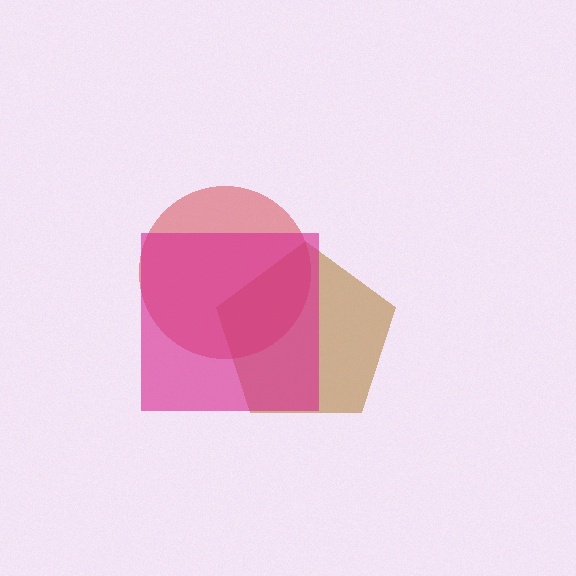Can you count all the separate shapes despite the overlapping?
Yes, there are 3 separate shapes.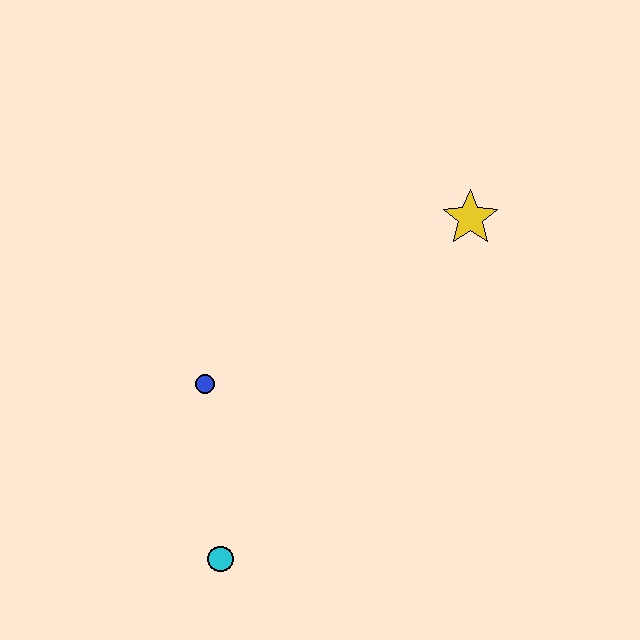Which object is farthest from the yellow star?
The cyan circle is farthest from the yellow star.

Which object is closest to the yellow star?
The blue circle is closest to the yellow star.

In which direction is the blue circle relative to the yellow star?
The blue circle is to the left of the yellow star.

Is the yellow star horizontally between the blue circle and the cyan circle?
No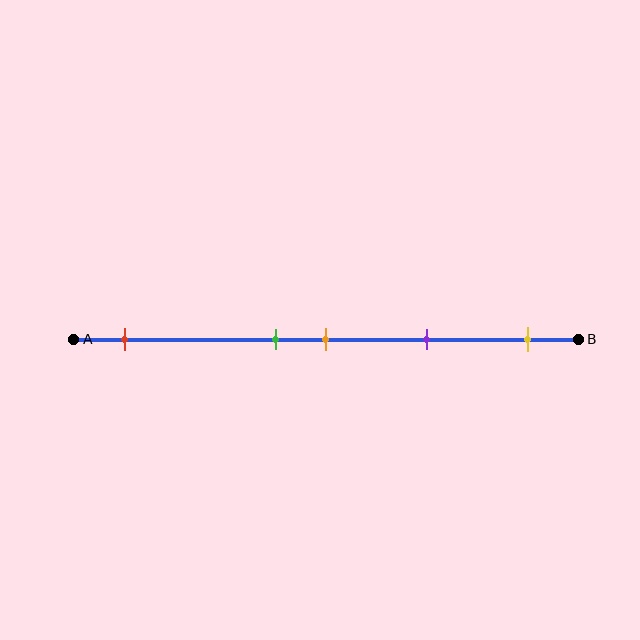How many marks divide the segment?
There are 5 marks dividing the segment.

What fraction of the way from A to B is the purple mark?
The purple mark is approximately 70% (0.7) of the way from A to B.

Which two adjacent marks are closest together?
The green and orange marks are the closest adjacent pair.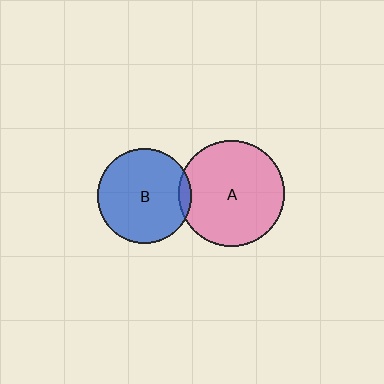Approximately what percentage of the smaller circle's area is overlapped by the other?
Approximately 5%.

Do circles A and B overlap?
Yes.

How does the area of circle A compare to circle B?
Approximately 1.3 times.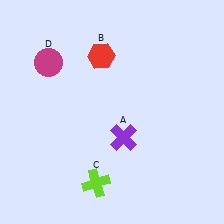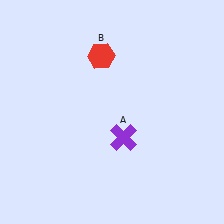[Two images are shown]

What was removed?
The magenta circle (D), the lime cross (C) were removed in Image 2.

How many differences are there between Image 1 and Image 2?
There are 2 differences between the two images.